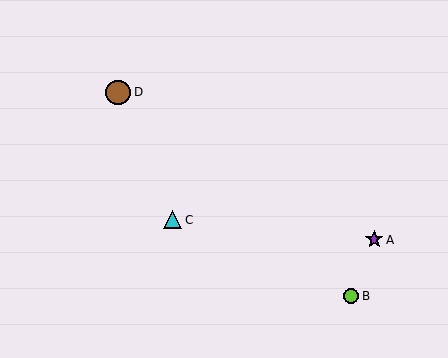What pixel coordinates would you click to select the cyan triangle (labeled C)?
Click at (173, 220) to select the cyan triangle C.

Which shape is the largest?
The brown circle (labeled D) is the largest.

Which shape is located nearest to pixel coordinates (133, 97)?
The brown circle (labeled D) at (118, 93) is nearest to that location.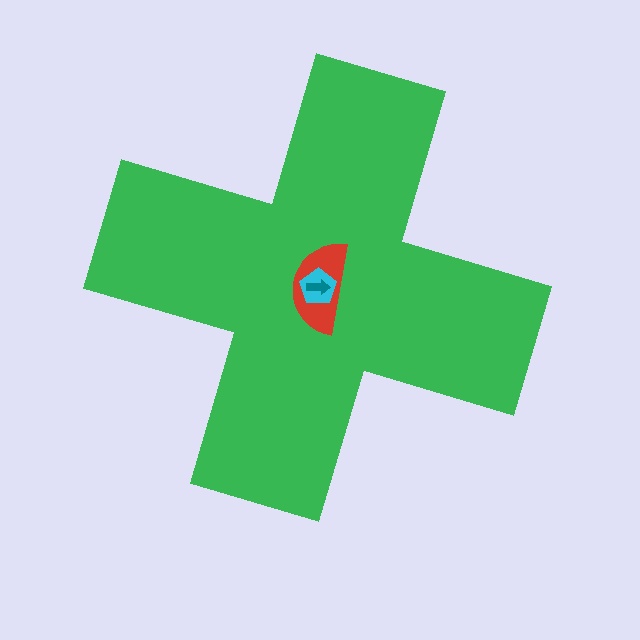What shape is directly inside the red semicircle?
The cyan pentagon.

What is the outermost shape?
The green cross.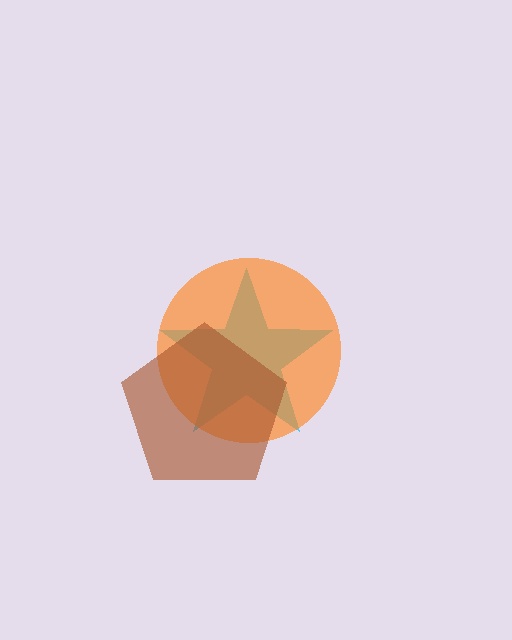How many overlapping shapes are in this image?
There are 3 overlapping shapes in the image.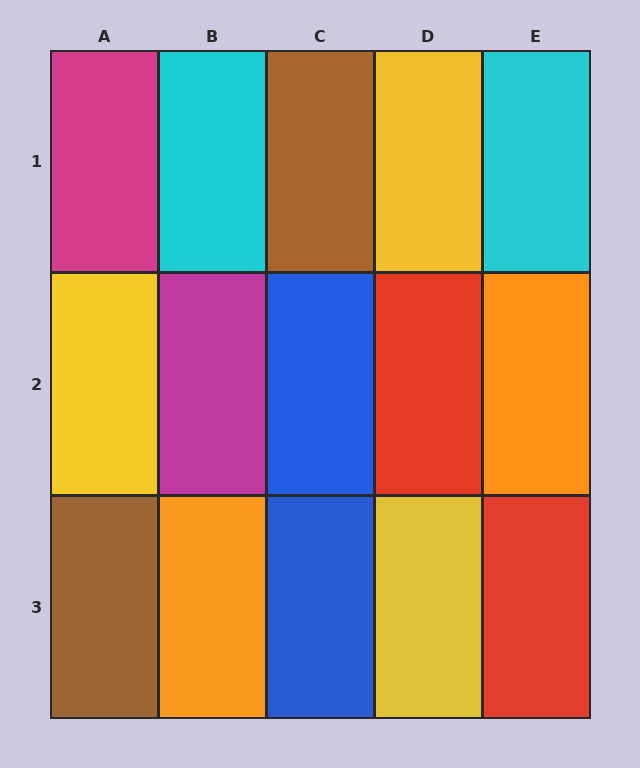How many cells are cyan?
2 cells are cyan.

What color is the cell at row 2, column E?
Orange.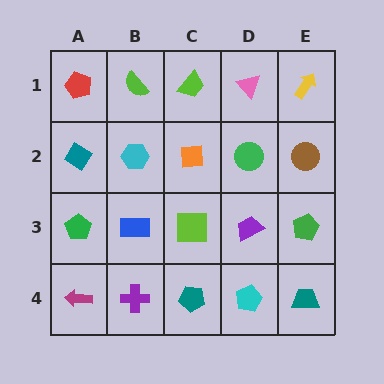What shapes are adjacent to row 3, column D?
A green circle (row 2, column D), a cyan pentagon (row 4, column D), a lime square (row 3, column C), a green pentagon (row 3, column E).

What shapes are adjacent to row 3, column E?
A brown circle (row 2, column E), a teal trapezoid (row 4, column E), a purple trapezoid (row 3, column D).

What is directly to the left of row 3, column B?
A green pentagon.